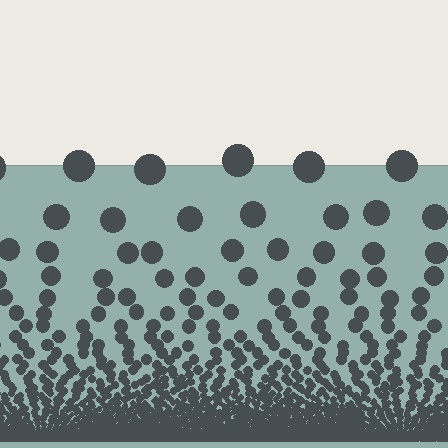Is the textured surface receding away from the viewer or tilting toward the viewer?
The surface appears to tilt toward the viewer. Texture elements get larger and sparser toward the top.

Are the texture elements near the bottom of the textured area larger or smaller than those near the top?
Smaller. The gradient is inverted — elements near the bottom are smaller and denser.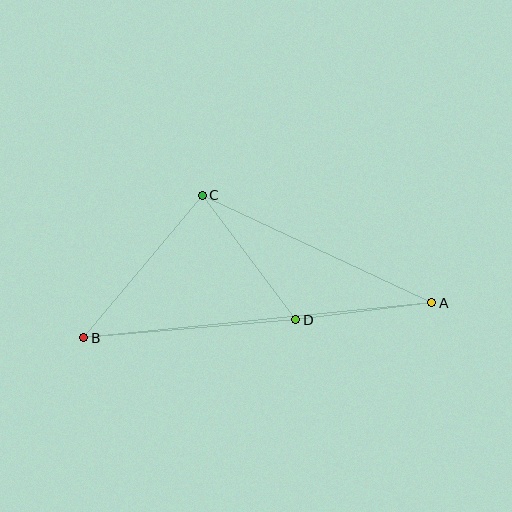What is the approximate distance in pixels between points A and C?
The distance between A and C is approximately 254 pixels.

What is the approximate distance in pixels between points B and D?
The distance between B and D is approximately 213 pixels.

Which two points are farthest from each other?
Points A and B are farthest from each other.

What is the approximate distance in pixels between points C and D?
The distance between C and D is approximately 156 pixels.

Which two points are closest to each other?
Points A and D are closest to each other.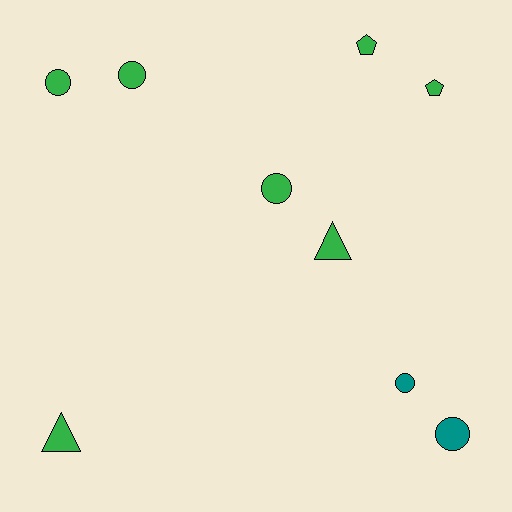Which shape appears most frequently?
Circle, with 5 objects.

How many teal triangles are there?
There are no teal triangles.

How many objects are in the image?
There are 9 objects.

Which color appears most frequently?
Green, with 7 objects.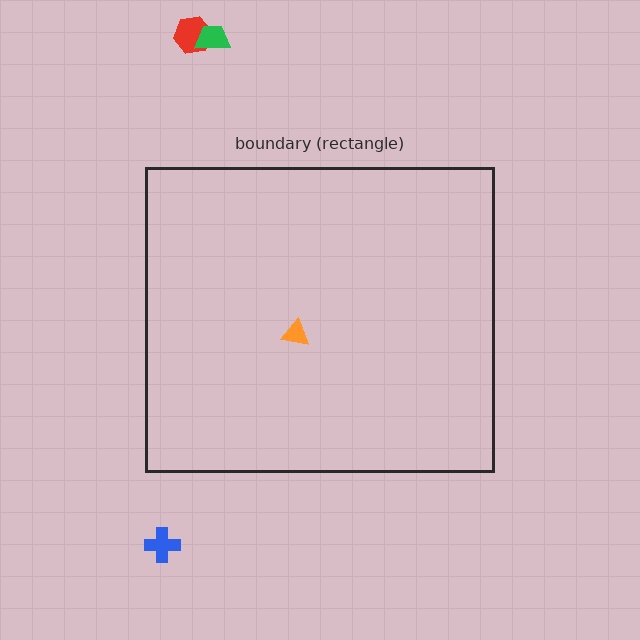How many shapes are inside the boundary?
1 inside, 3 outside.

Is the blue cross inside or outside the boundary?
Outside.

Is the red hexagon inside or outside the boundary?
Outside.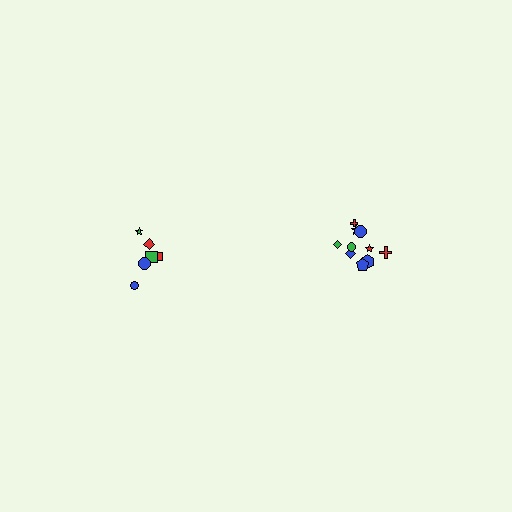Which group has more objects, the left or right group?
The right group.